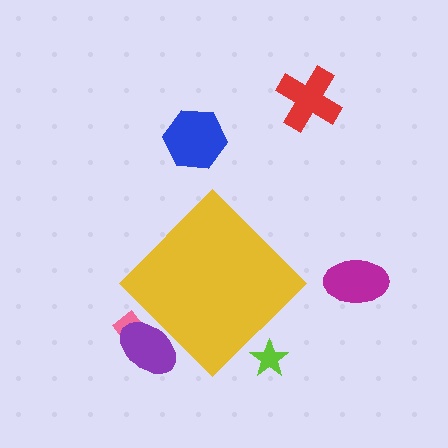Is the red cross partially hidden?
No, the red cross is fully visible.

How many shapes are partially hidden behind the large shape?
3 shapes are partially hidden.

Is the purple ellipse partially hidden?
Yes, the purple ellipse is partially hidden behind the yellow diamond.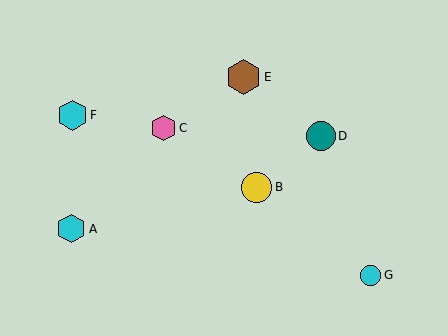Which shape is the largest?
The brown hexagon (labeled E) is the largest.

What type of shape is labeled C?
Shape C is a pink hexagon.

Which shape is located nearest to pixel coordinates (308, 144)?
The teal circle (labeled D) at (321, 136) is nearest to that location.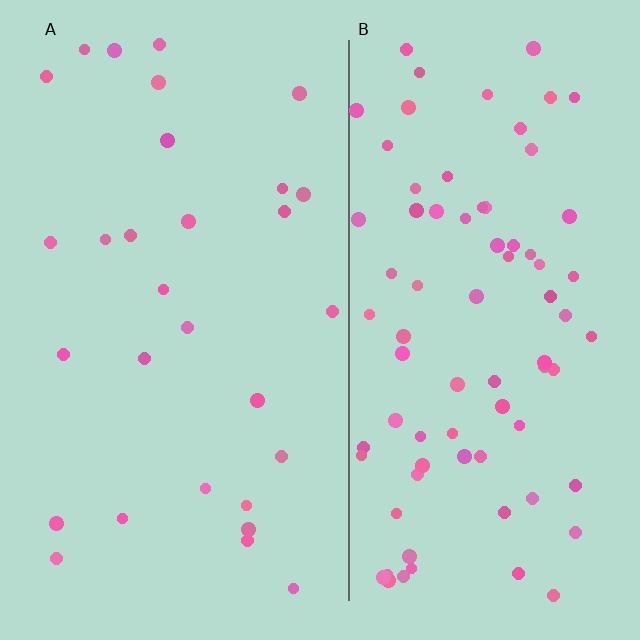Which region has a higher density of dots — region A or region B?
B (the right).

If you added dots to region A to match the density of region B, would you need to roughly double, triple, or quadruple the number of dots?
Approximately triple.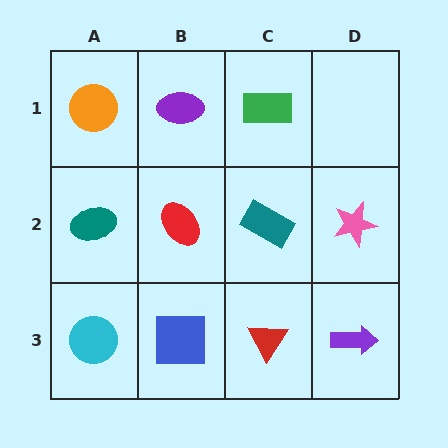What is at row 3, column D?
A purple arrow.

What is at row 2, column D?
A pink star.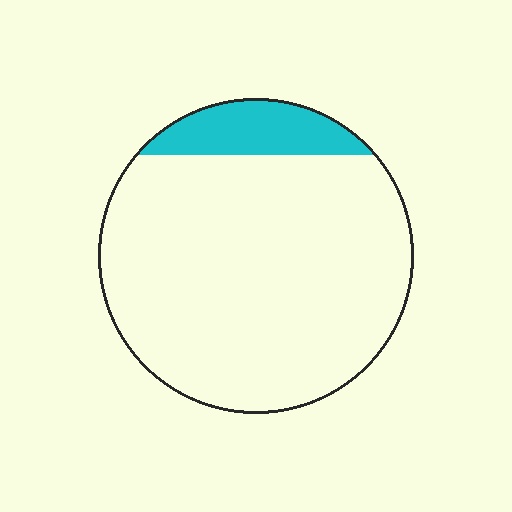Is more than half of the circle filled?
No.